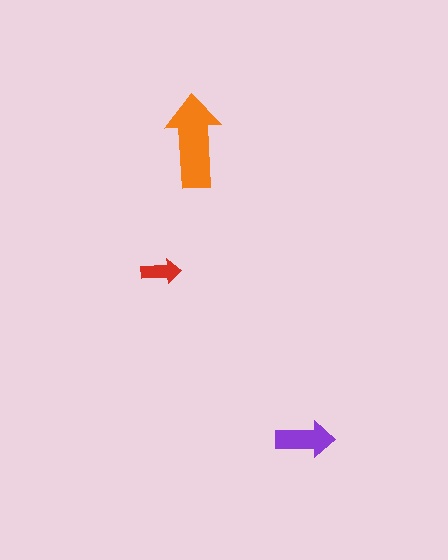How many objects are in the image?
There are 3 objects in the image.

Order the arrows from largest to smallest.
the orange one, the purple one, the red one.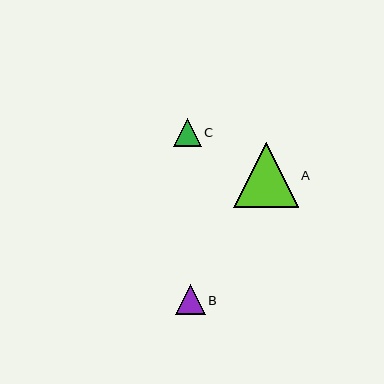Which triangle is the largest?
Triangle A is the largest with a size of approximately 64 pixels.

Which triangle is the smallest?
Triangle C is the smallest with a size of approximately 28 pixels.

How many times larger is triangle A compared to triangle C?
Triangle A is approximately 2.3 times the size of triangle C.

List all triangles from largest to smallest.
From largest to smallest: A, B, C.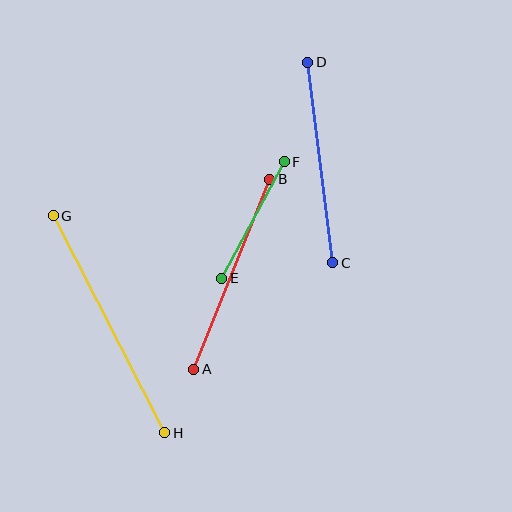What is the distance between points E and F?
The distance is approximately 132 pixels.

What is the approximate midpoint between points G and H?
The midpoint is at approximately (109, 324) pixels.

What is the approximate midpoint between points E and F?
The midpoint is at approximately (253, 220) pixels.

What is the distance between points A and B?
The distance is approximately 205 pixels.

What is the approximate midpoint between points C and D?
The midpoint is at approximately (320, 163) pixels.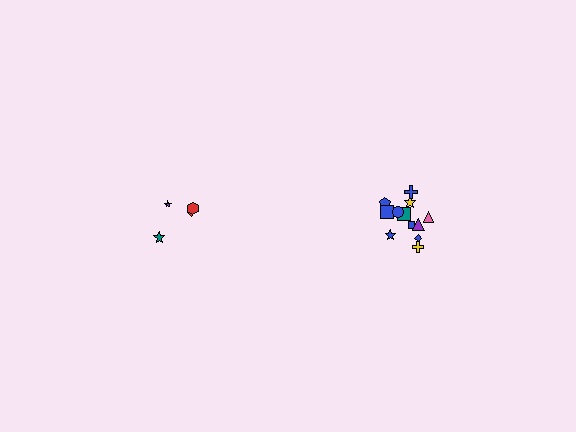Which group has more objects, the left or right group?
The right group.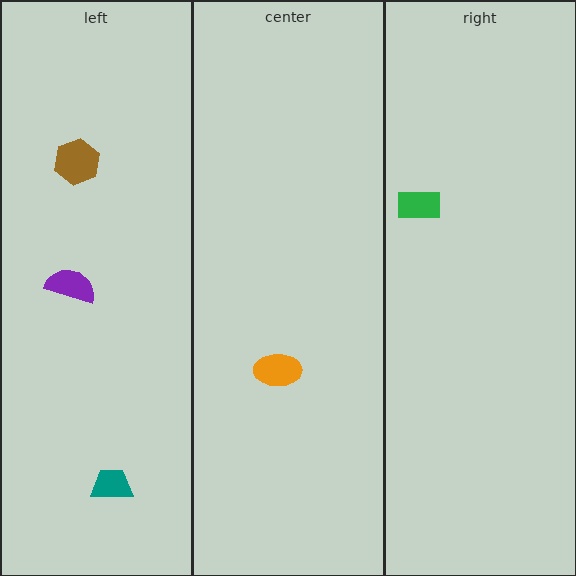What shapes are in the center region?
The orange ellipse.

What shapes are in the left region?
The teal trapezoid, the brown hexagon, the purple semicircle.